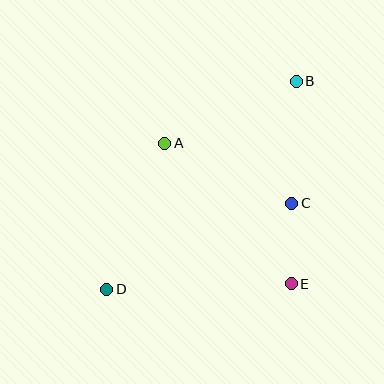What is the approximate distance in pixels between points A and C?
The distance between A and C is approximately 140 pixels.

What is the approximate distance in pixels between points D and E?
The distance between D and E is approximately 184 pixels.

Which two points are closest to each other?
Points C and E are closest to each other.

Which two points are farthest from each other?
Points B and D are farthest from each other.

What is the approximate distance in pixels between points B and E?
The distance between B and E is approximately 203 pixels.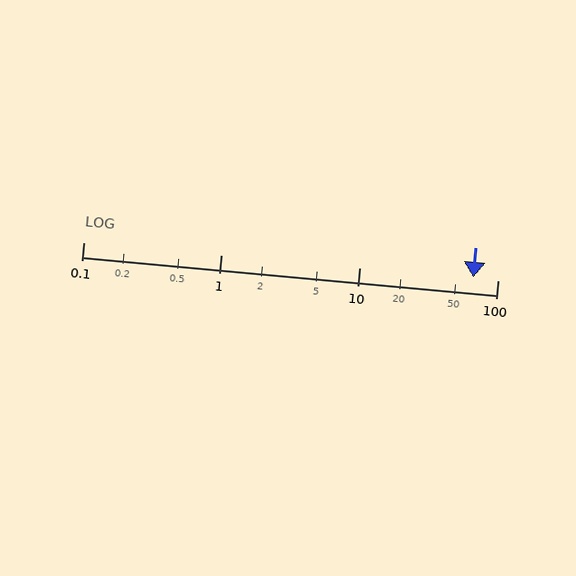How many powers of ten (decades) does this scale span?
The scale spans 3 decades, from 0.1 to 100.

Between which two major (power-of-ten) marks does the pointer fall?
The pointer is between 10 and 100.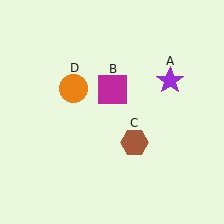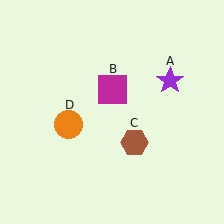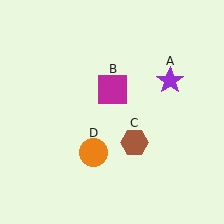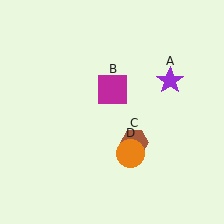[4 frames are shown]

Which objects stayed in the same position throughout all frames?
Purple star (object A) and magenta square (object B) and brown hexagon (object C) remained stationary.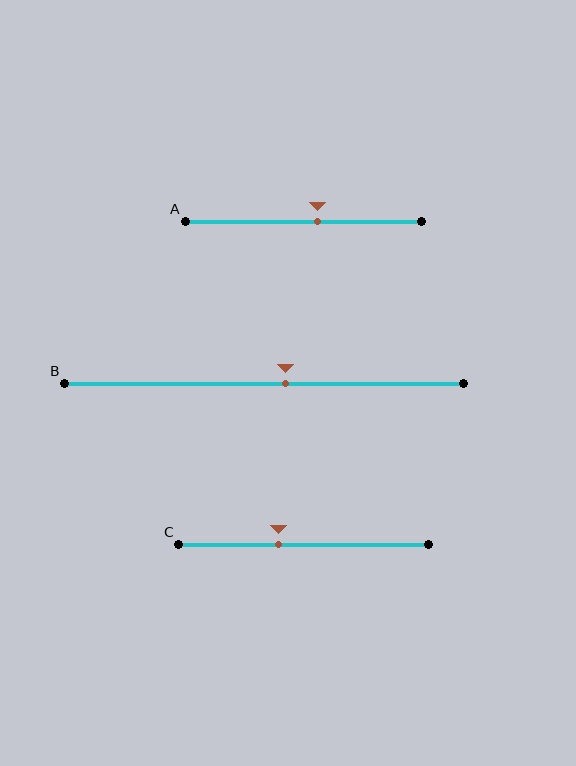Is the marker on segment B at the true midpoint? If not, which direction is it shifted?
No, the marker on segment B is shifted to the right by about 5% of the segment length.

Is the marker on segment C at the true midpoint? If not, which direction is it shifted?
No, the marker on segment C is shifted to the left by about 10% of the segment length.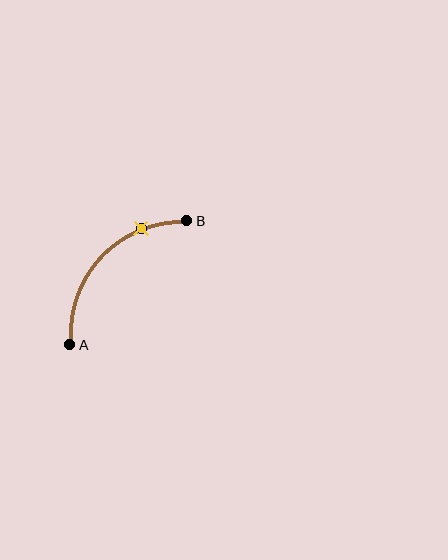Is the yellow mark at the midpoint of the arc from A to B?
No. The yellow mark lies on the arc but is closer to endpoint B. The arc midpoint would be at the point on the curve equidistant along the arc from both A and B.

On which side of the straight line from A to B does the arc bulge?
The arc bulges above and to the left of the straight line connecting A and B.